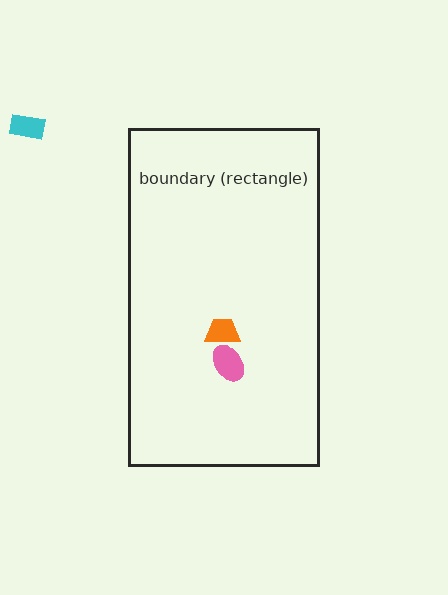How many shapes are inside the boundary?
2 inside, 1 outside.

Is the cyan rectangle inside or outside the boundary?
Outside.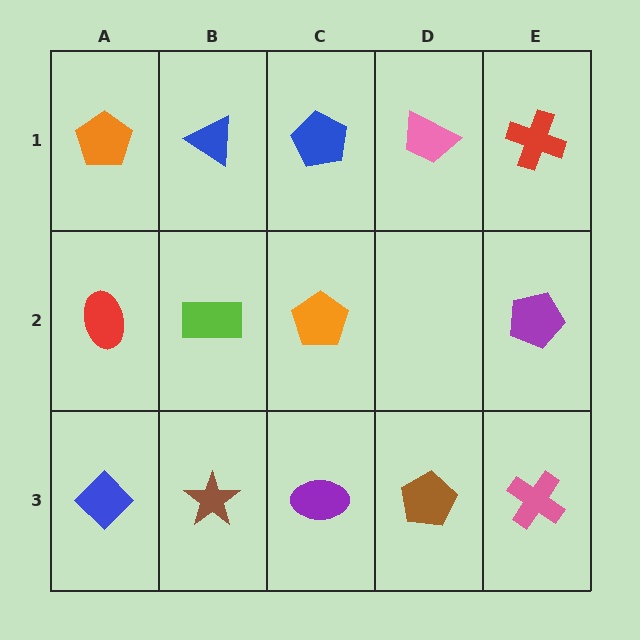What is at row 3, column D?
A brown pentagon.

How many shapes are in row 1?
5 shapes.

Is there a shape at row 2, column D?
No, that cell is empty.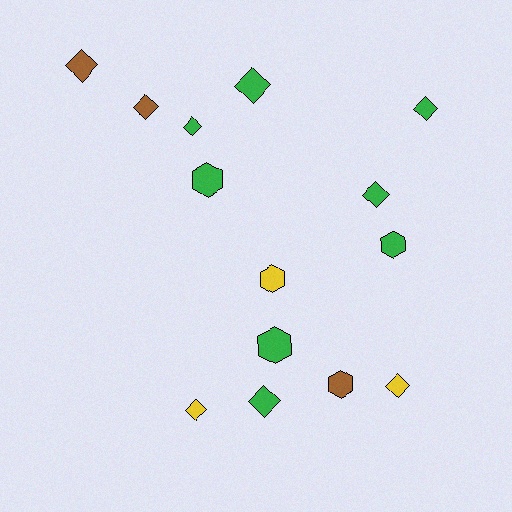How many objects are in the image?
There are 14 objects.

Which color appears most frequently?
Green, with 8 objects.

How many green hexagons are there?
There are 3 green hexagons.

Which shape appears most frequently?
Diamond, with 9 objects.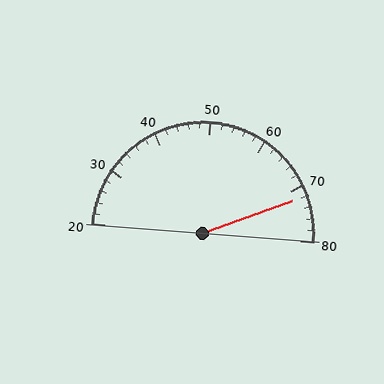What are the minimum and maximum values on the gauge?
The gauge ranges from 20 to 80.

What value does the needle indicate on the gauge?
The needle indicates approximately 72.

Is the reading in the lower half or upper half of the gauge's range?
The reading is in the upper half of the range (20 to 80).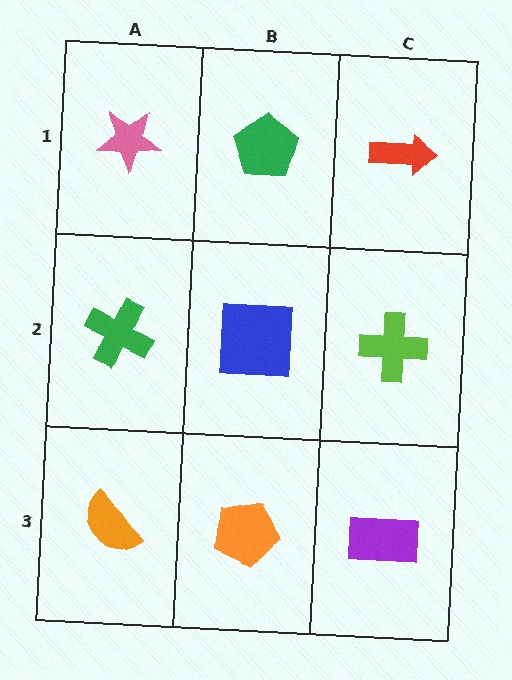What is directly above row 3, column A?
A green cross.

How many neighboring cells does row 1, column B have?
3.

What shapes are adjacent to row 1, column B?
A blue square (row 2, column B), a pink star (row 1, column A), a red arrow (row 1, column C).